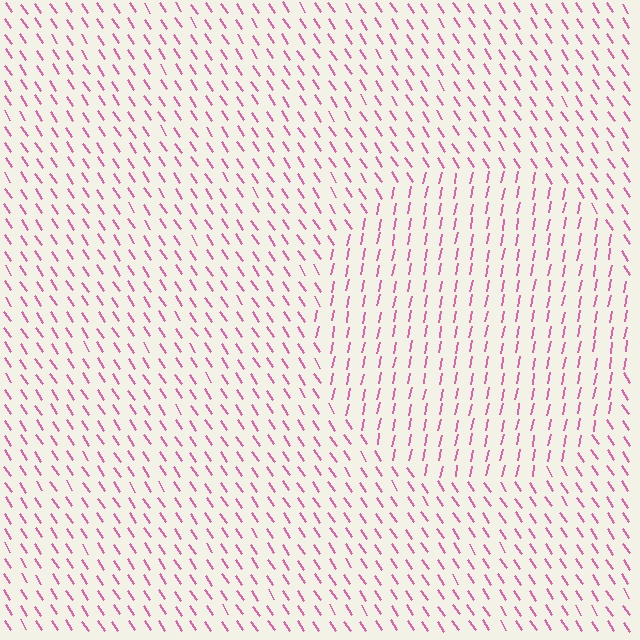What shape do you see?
I see a circle.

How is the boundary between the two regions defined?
The boundary is defined purely by a change in line orientation (approximately 45 degrees difference). All lines are the same color and thickness.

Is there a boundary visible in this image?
Yes, there is a texture boundary formed by a change in line orientation.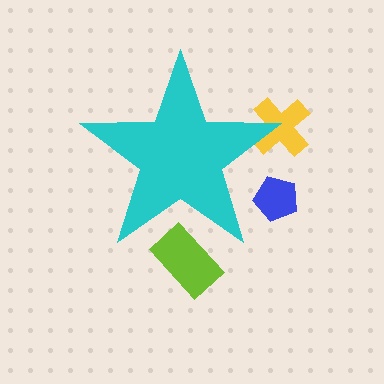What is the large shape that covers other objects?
A cyan star.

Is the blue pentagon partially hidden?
Yes, the blue pentagon is partially hidden behind the cyan star.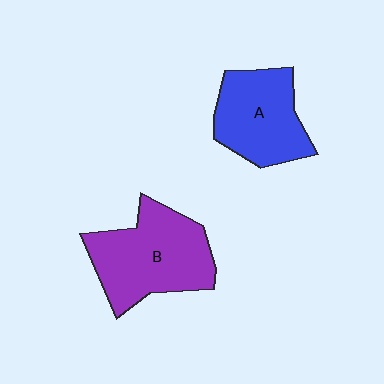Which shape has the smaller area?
Shape A (blue).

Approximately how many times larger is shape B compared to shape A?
Approximately 1.3 times.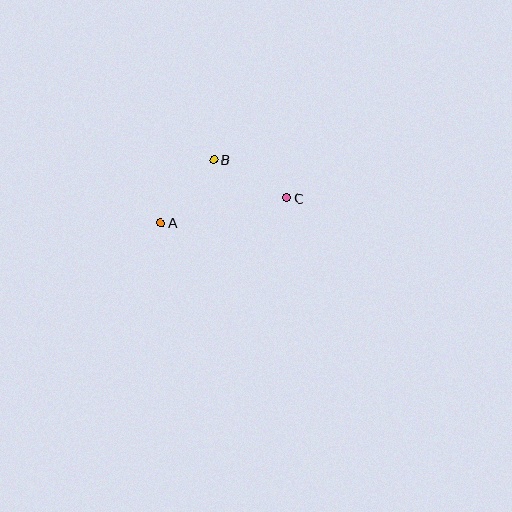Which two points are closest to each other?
Points A and B are closest to each other.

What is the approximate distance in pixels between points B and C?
The distance between B and C is approximately 83 pixels.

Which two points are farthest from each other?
Points A and C are farthest from each other.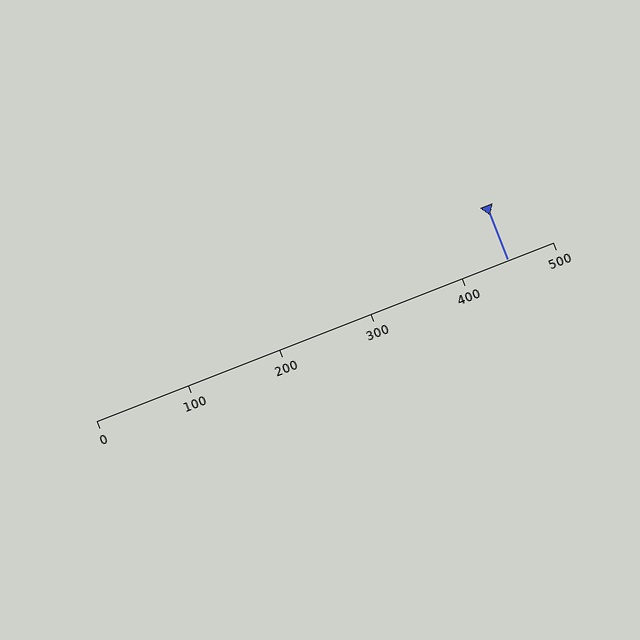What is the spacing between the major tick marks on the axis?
The major ticks are spaced 100 apart.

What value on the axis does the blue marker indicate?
The marker indicates approximately 450.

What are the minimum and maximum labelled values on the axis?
The axis runs from 0 to 500.